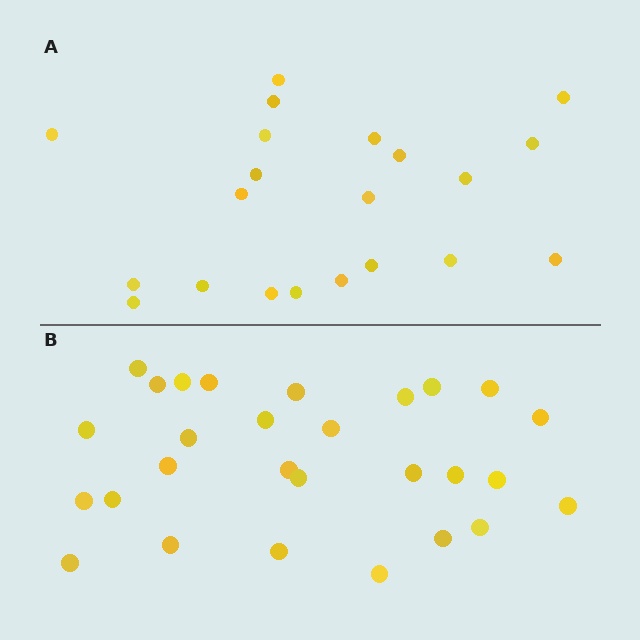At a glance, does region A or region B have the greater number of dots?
Region B (the bottom region) has more dots.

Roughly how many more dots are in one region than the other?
Region B has roughly 8 or so more dots than region A.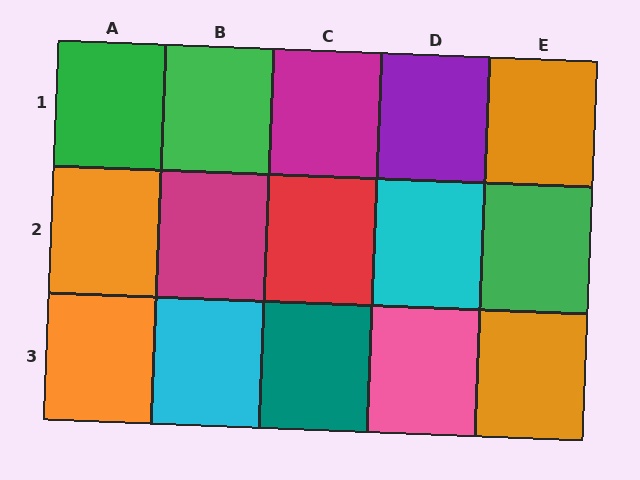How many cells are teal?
1 cell is teal.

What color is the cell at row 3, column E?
Orange.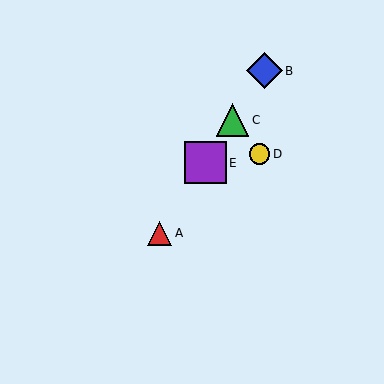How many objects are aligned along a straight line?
4 objects (A, B, C, E) are aligned along a straight line.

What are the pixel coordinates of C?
Object C is at (233, 120).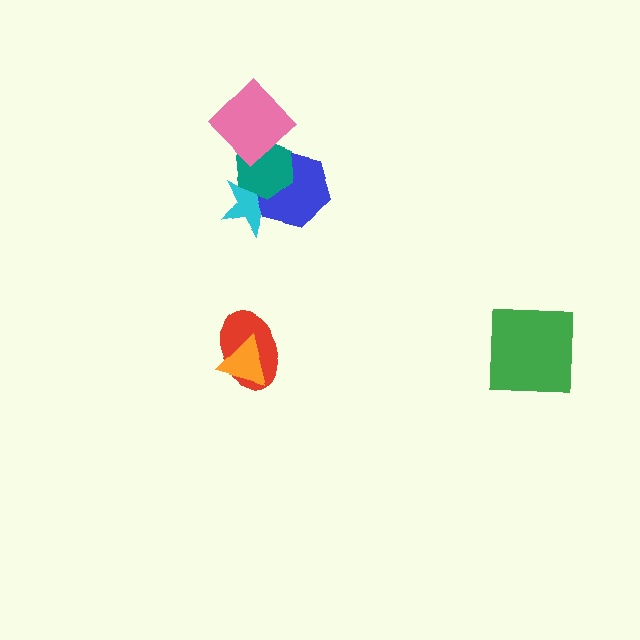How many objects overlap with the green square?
0 objects overlap with the green square.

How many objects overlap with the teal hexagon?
3 objects overlap with the teal hexagon.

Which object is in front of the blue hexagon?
The teal hexagon is in front of the blue hexagon.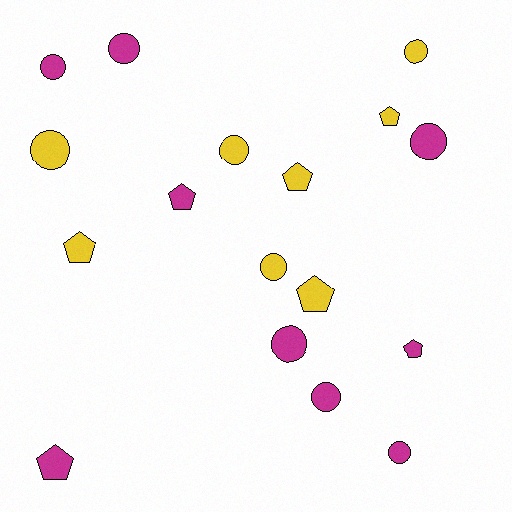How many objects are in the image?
There are 17 objects.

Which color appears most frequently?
Magenta, with 9 objects.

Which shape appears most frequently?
Circle, with 10 objects.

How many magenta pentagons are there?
There are 3 magenta pentagons.